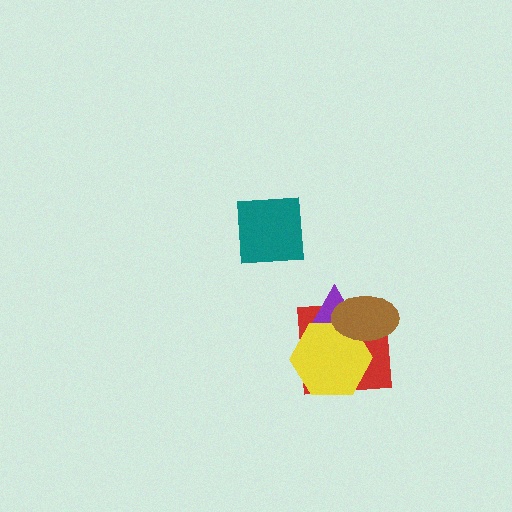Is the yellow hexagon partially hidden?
Yes, it is partially covered by another shape.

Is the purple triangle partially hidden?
Yes, it is partially covered by another shape.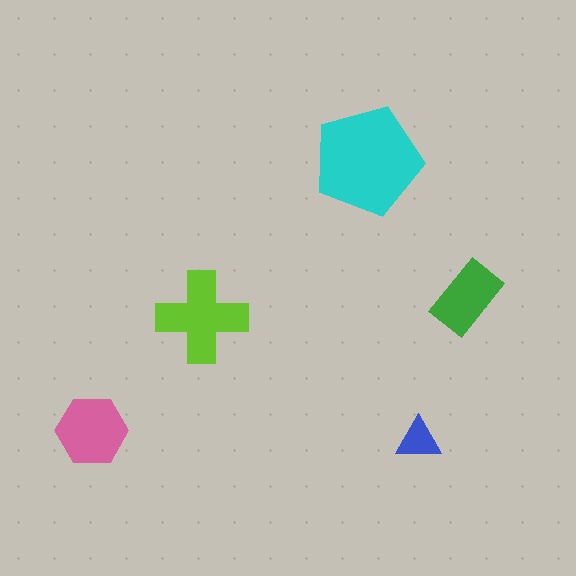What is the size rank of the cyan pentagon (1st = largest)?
1st.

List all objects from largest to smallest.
The cyan pentagon, the lime cross, the pink hexagon, the green rectangle, the blue triangle.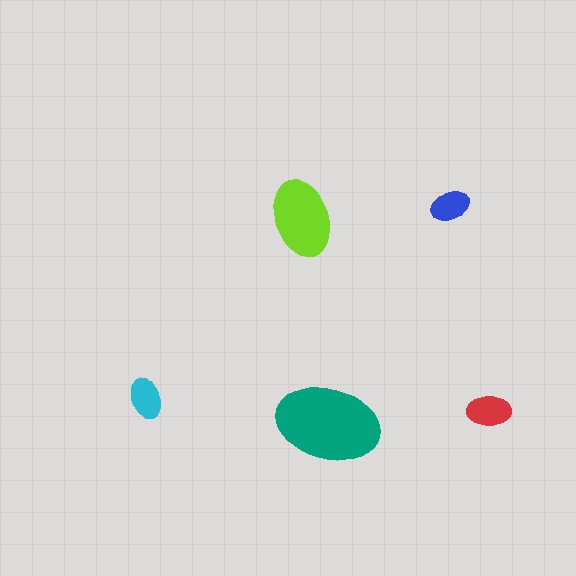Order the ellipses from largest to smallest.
the teal one, the lime one, the red one, the cyan one, the blue one.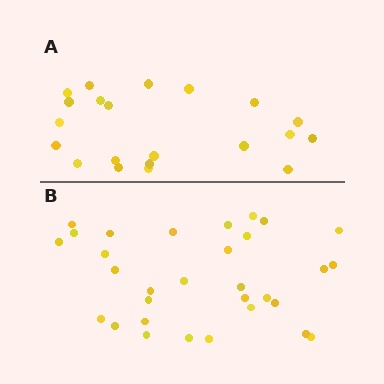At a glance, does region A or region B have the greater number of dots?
Region B (the bottom region) has more dots.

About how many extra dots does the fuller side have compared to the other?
Region B has roughly 10 or so more dots than region A.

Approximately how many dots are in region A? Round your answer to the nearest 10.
About 20 dots. (The exact count is 21, which rounds to 20.)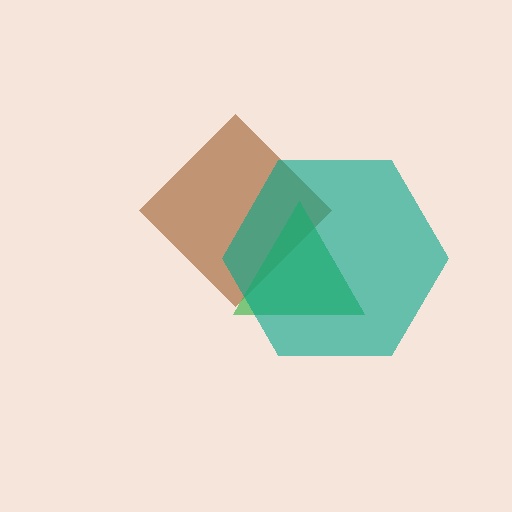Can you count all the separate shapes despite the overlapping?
Yes, there are 3 separate shapes.